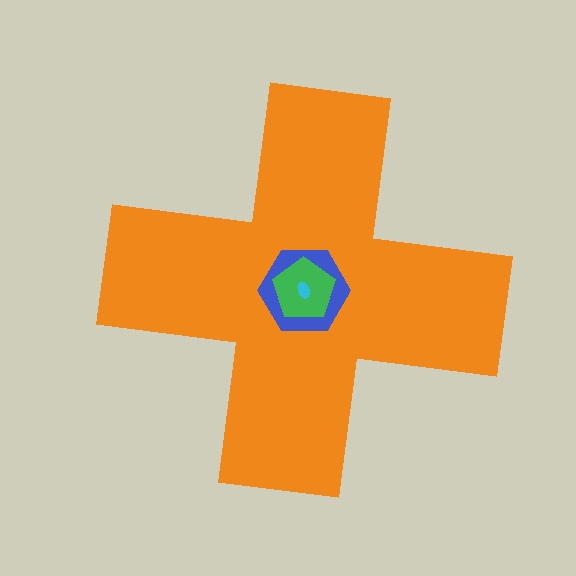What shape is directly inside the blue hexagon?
The green pentagon.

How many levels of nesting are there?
4.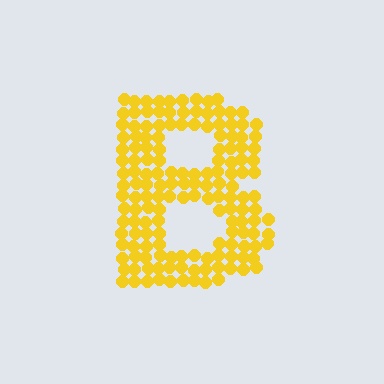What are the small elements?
The small elements are circles.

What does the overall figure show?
The overall figure shows the letter B.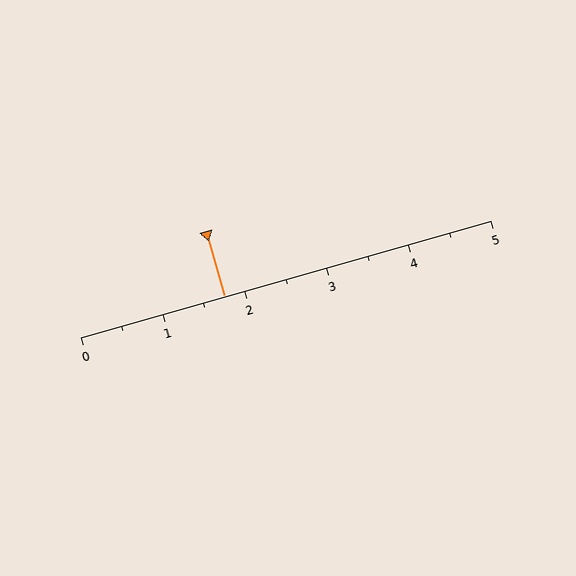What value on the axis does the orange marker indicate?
The marker indicates approximately 1.8.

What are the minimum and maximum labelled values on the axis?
The axis runs from 0 to 5.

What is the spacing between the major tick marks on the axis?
The major ticks are spaced 1 apart.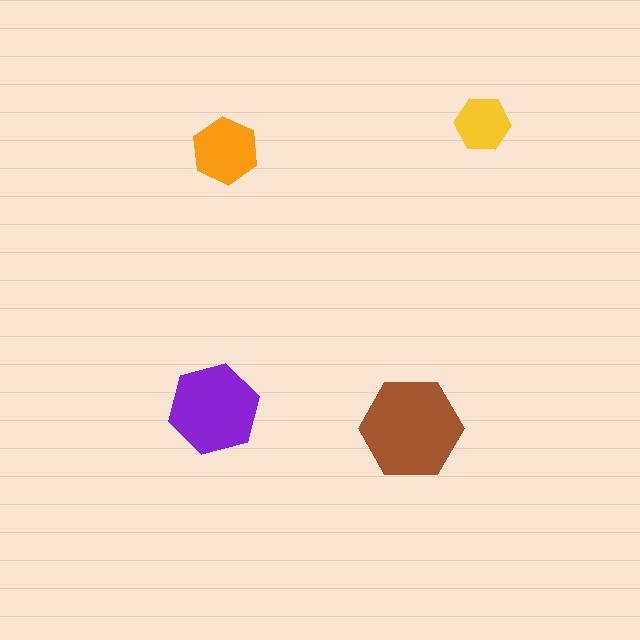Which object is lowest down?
The brown hexagon is bottommost.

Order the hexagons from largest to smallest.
the brown one, the purple one, the orange one, the yellow one.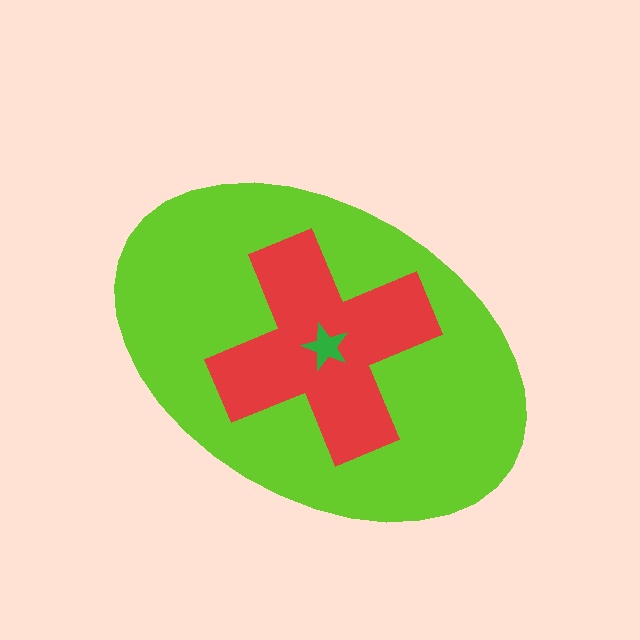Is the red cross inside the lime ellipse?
Yes.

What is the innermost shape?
The green star.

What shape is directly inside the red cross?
The green star.